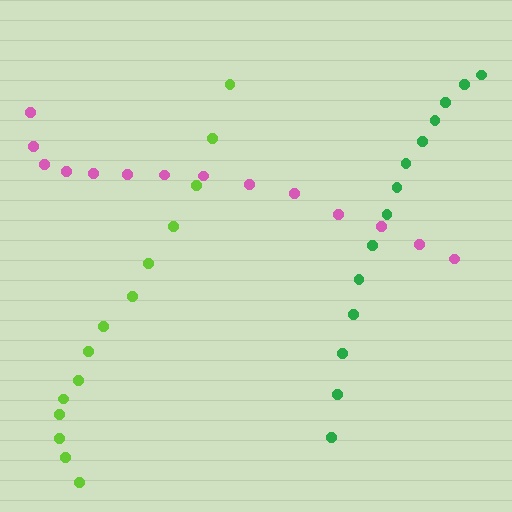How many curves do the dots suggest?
There are 3 distinct paths.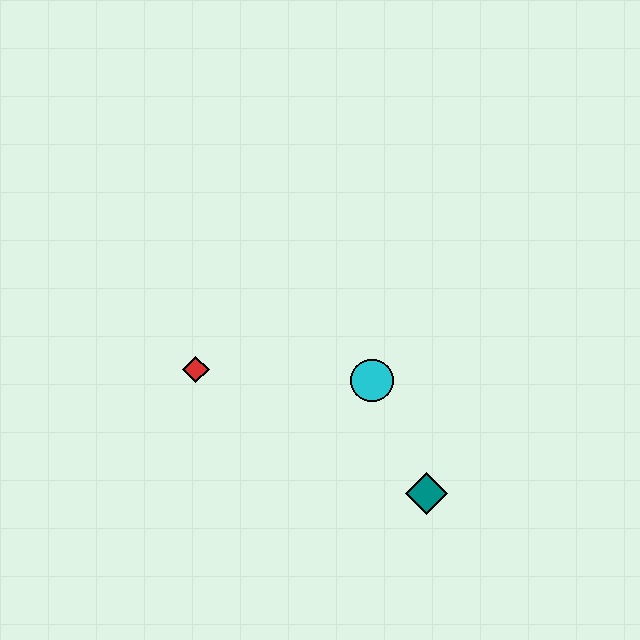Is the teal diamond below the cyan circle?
Yes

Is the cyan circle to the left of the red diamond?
No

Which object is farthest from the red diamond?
The teal diamond is farthest from the red diamond.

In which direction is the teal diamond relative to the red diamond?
The teal diamond is to the right of the red diamond.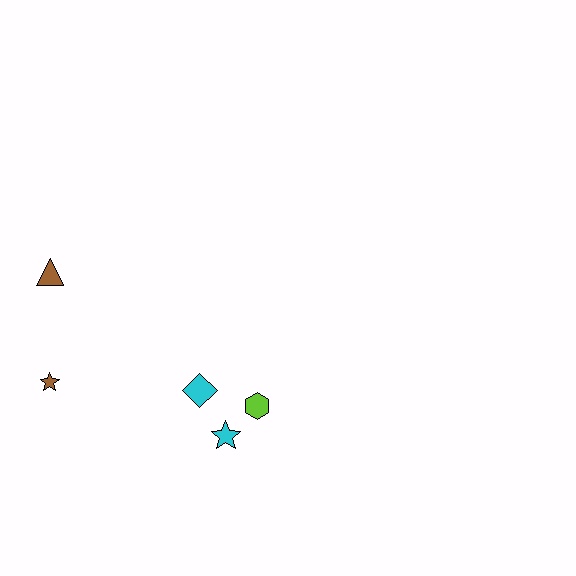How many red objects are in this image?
There are no red objects.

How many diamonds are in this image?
There is 1 diamond.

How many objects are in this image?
There are 5 objects.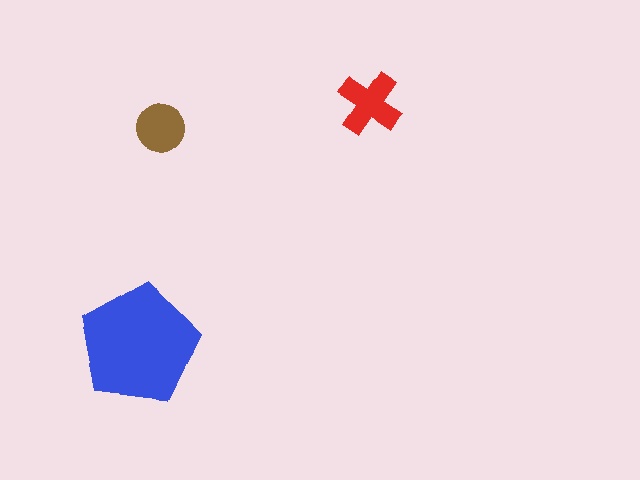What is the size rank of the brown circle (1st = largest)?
3rd.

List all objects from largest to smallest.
The blue pentagon, the red cross, the brown circle.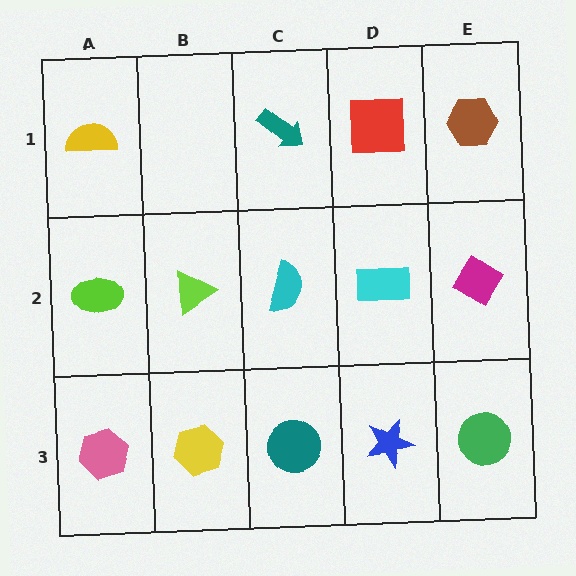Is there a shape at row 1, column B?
No, that cell is empty.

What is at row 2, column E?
A magenta diamond.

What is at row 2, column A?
A lime ellipse.